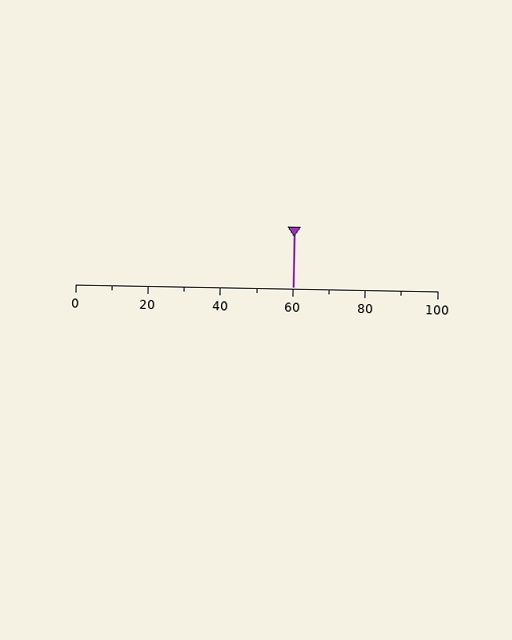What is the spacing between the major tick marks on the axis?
The major ticks are spaced 20 apart.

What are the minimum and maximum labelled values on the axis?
The axis runs from 0 to 100.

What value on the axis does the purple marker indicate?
The marker indicates approximately 60.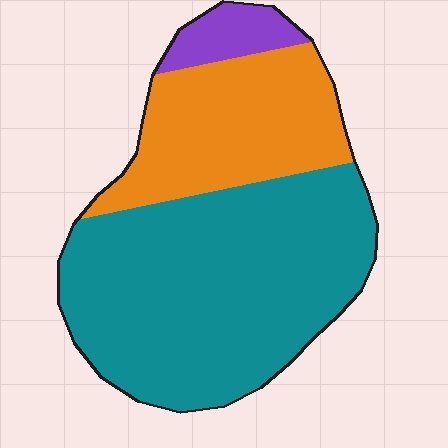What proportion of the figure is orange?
Orange takes up between a quarter and a half of the figure.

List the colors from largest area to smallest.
From largest to smallest: teal, orange, purple.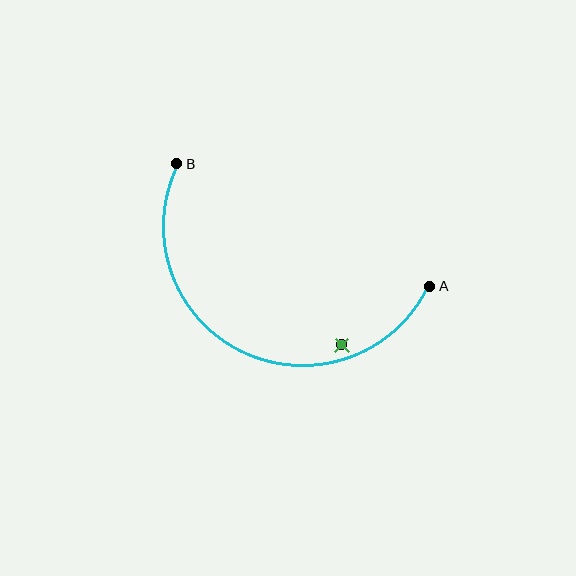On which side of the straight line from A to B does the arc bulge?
The arc bulges below the straight line connecting A and B.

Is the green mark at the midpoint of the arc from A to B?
No — the green mark does not lie on the arc at all. It sits slightly inside the curve.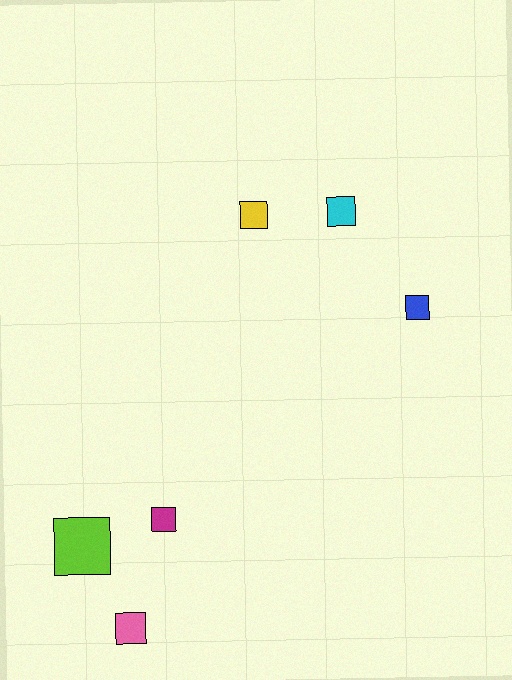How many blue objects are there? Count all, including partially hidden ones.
There is 1 blue object.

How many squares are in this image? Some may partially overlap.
There are 6 squares.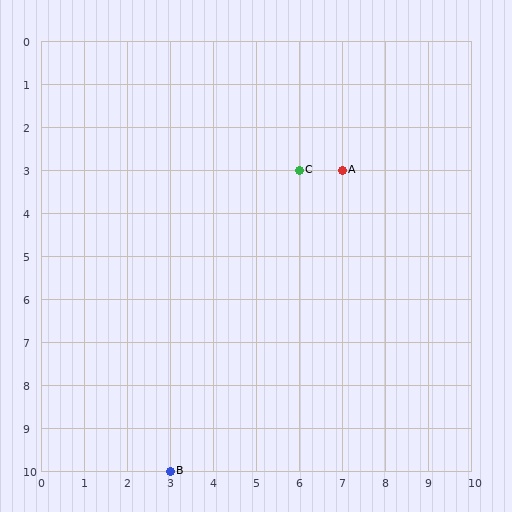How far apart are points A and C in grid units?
Points A and C are 1 column apart.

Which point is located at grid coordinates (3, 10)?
Point B is at (3, 10).